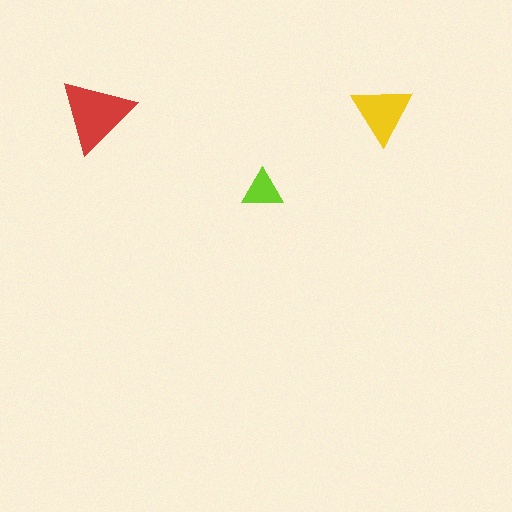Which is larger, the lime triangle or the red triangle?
The red one.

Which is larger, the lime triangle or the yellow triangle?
The yellow one.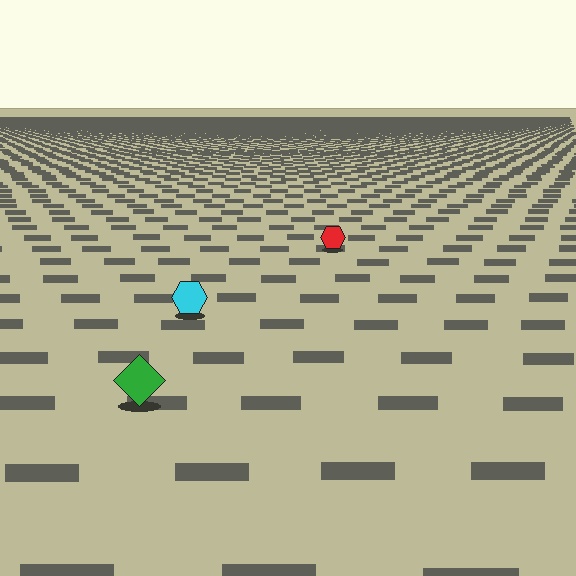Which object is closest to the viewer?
The green diamond is closest. The texture marks near it are larger and more spread out.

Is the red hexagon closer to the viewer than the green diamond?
No. The green diamond is closer — you can tell from the texture gradient: the ground texture is coarser near it.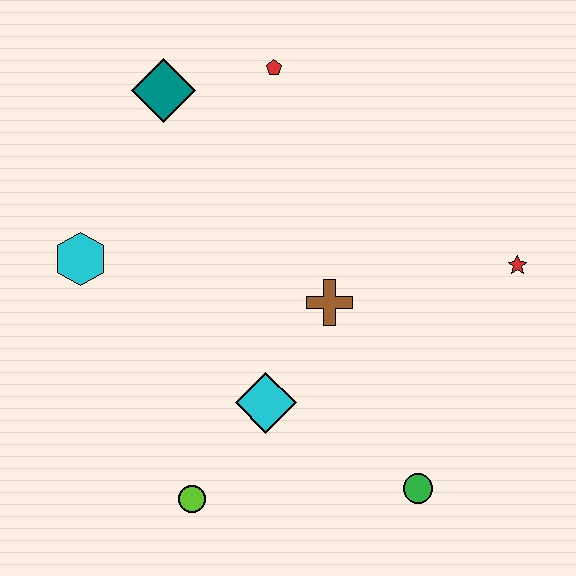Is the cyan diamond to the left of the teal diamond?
No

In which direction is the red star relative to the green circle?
The red star is above the green circle.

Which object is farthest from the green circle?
The teal diamond is farthest from the green circle.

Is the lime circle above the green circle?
No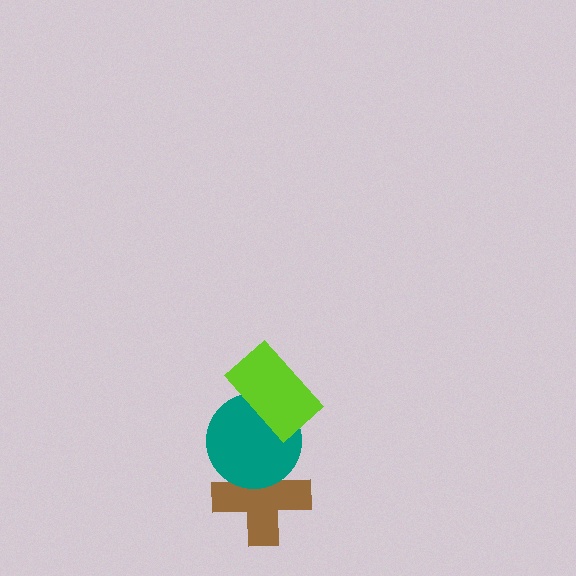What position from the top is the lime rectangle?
The lime rectangle is 1st from the top.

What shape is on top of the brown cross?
The teal circle is on top of the brown cross.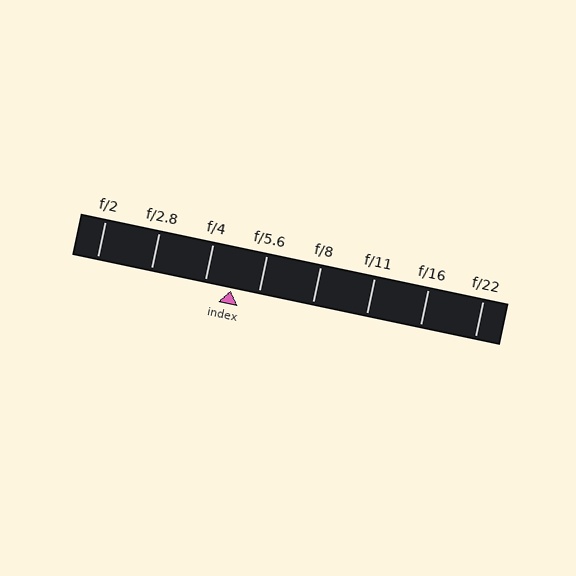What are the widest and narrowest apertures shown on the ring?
The widest aperture shown is f/2 and the narrowest is f/22.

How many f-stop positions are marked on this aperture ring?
There are 8 f-stop positions marked.